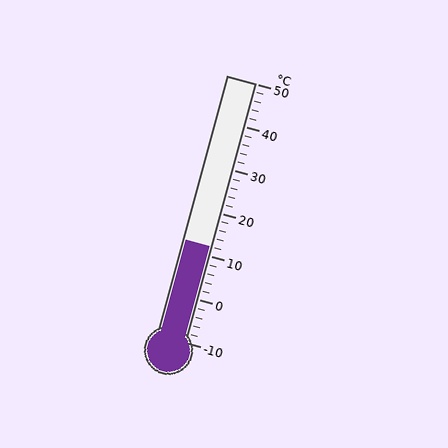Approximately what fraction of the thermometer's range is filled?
The thermometer is filled to approximately 35% of its range.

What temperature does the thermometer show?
The thermometer shows approximately 12°C.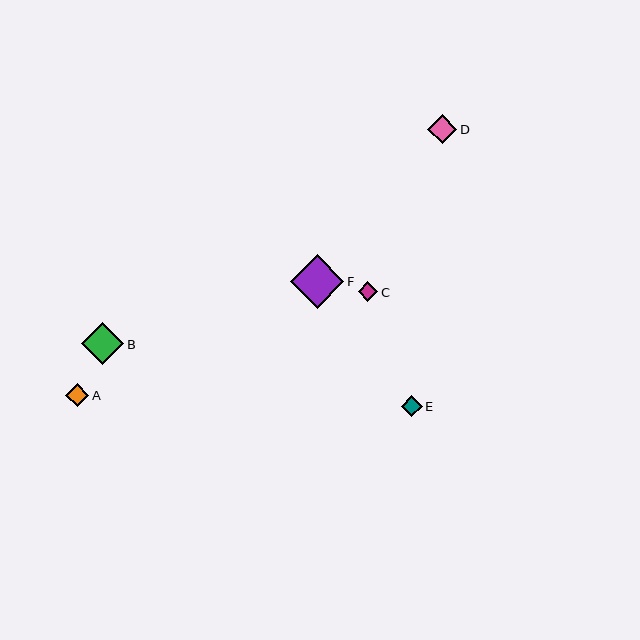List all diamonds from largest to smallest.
From largest to smallest: F, B, D, A, E, C.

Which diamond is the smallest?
Diamond C is the smallest with a size of approximately 20 pixels.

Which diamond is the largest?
Diamond F is the largest with a size of approximately 54 pixels.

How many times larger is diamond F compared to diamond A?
Diamond F is approximately 2.3 times the size of diamond A.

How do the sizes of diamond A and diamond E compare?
Diamond A and diamond E are approximately the same size.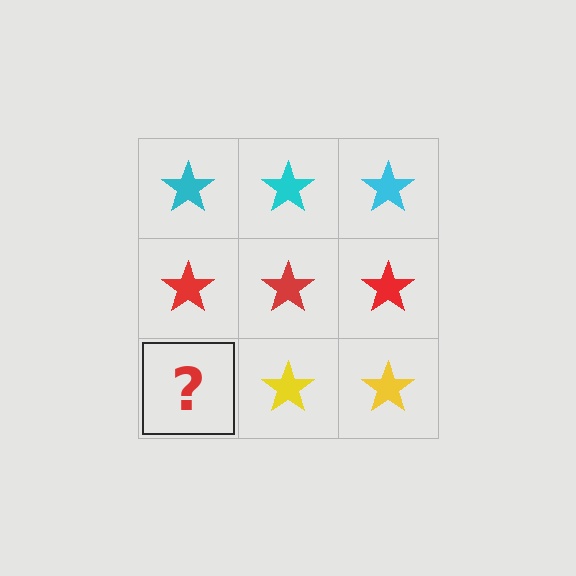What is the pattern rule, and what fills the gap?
The rule is that each row has a consistent color. The gap should be filled with a yellow star.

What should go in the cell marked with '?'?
The missing cell should contain a yellow star.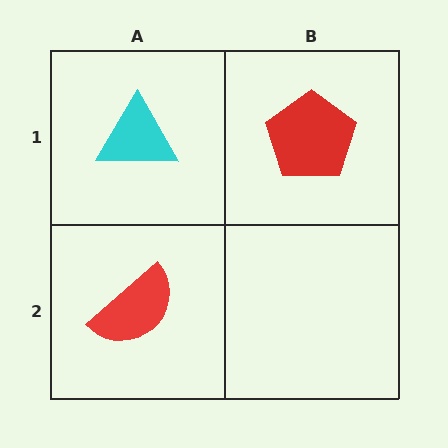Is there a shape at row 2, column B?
No, that cell is empty.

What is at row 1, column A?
A cyan triangle.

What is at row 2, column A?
A red semicircle.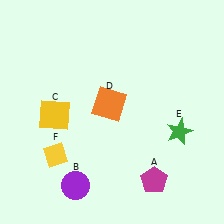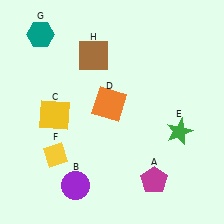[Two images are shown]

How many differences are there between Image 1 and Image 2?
There are 2 differences between the two images.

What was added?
A teal hexagon (G), a brown square (H) were added in Image 2.